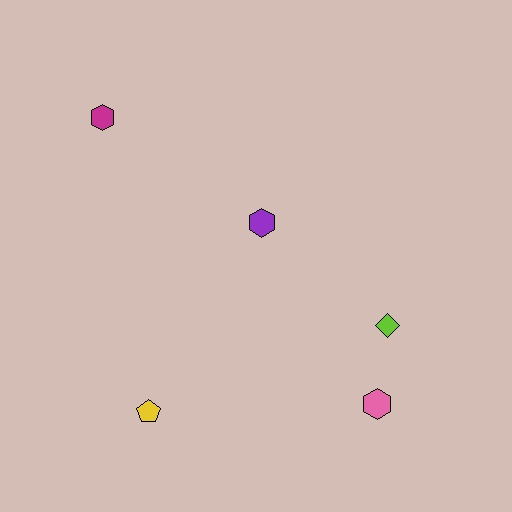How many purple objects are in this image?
There is 1 purple object.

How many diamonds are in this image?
There is 1 diamond.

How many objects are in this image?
There are 5 objects.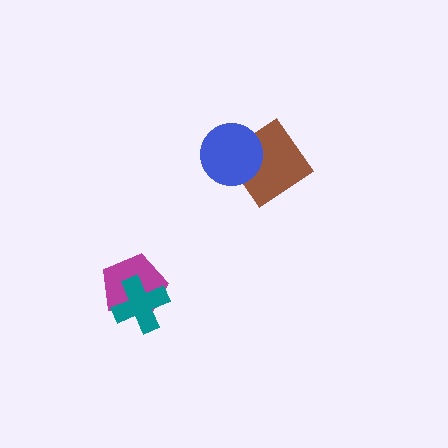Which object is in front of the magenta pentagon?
The teal cross is in front of the magenta pentagon.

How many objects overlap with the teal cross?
1 object overlaps with the teal cross.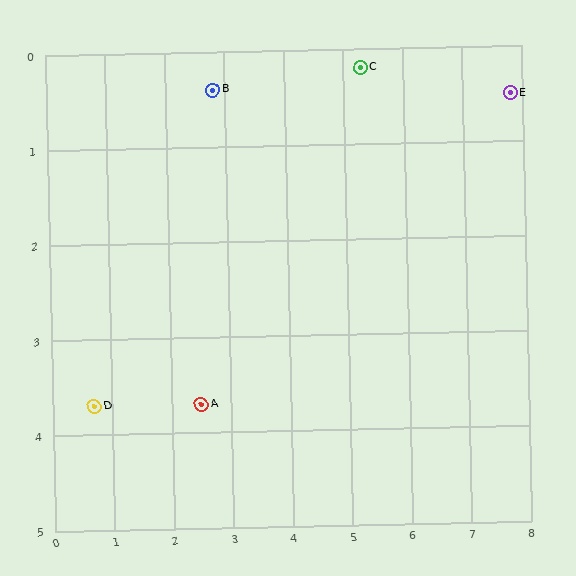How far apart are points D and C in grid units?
Points D and C are about 5.8 grid units apart.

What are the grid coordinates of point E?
Point E is at approximately (7.8, 0.5).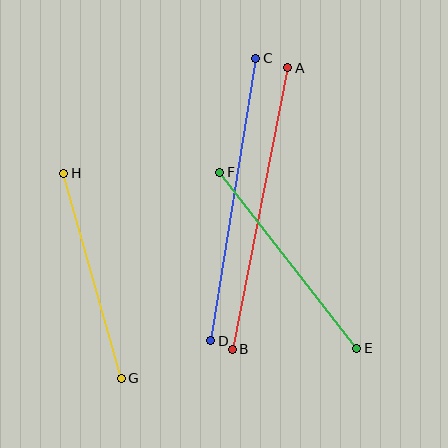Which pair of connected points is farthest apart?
Points A and B are farthest apart.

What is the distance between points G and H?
The distance is approximately 213 pixels.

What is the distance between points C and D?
The distance is approximately 286 pixels.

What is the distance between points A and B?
The distance is approximately 287 pixels.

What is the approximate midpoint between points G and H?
The midpoint is at approximately (92, 276) pixels.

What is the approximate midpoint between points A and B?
The midpoint is at approximately (260, 208) pixels.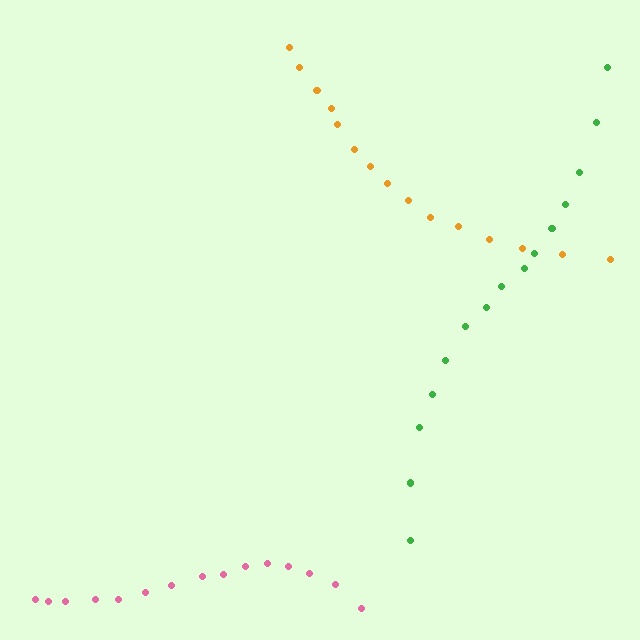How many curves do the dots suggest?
There are 3 distinct paths.